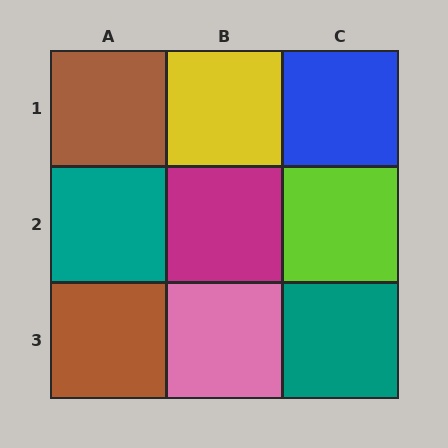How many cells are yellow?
1 cell is yellow.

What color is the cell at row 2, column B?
Magenta.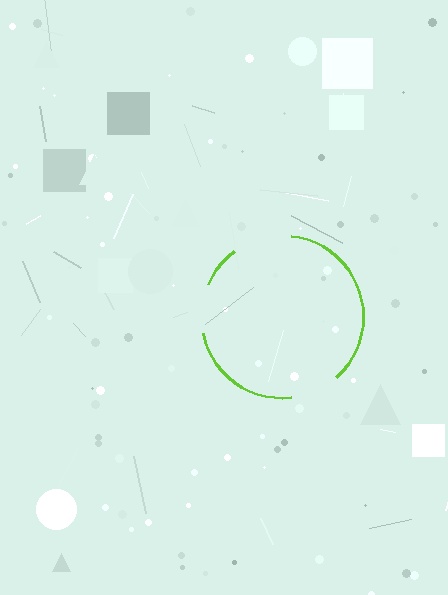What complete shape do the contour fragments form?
The contour fragments form a circle.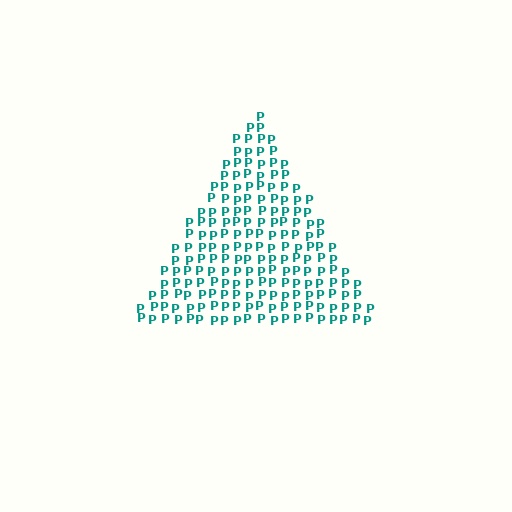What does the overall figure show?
The overall figure shows a triangle.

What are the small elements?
The small elements are letter P's.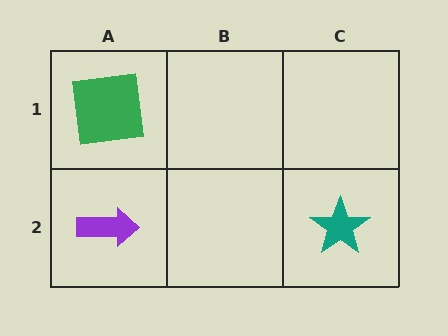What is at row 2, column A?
A purple arrow.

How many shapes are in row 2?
2 shapes.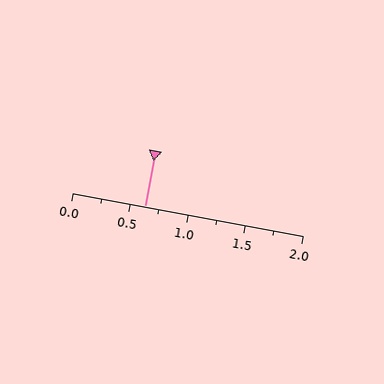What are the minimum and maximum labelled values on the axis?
The axis runs from 0.0 to 2.0.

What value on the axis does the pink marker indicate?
The marker indicates approximately 0.62.